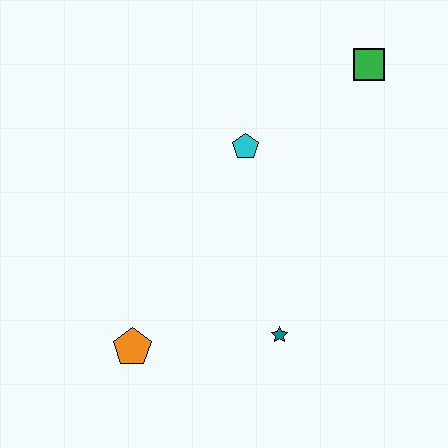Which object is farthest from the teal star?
The green square is farthest from the teal star.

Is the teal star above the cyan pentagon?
No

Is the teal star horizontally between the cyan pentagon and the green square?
Yes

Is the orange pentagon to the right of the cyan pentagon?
No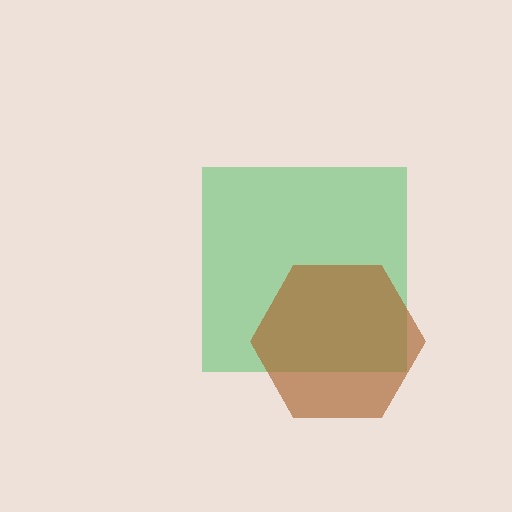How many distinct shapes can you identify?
There are 2 distinct shapes: a green square, a brown hexagon.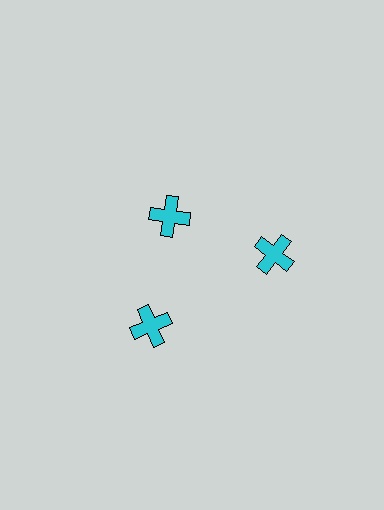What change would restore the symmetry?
The symmetry would be restored by moving it outward, back onto the ring so that all 3 crosses sit at equal angles and equal distance from the center.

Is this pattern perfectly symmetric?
No. The 3 cyan crosses are arranged in a ring, but one element near the 11 o'clock position is pulled inward toward the center, breaking the 3-fold rotational symmetry.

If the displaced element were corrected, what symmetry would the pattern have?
It would have 3-fold rotational symmetry — the pattern would map onto itself every 120 degrees.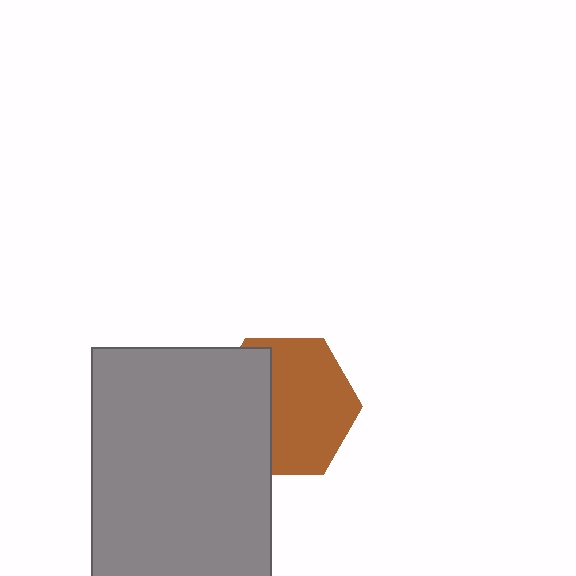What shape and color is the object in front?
The object in front is a gray rectangle.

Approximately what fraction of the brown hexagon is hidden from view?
Roughly 37% of the brown hexagon is hidden behind the gray rectangle.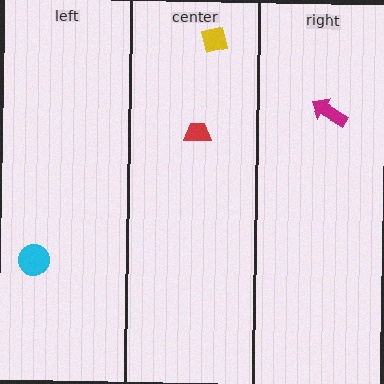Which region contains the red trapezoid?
The center region.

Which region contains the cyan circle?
The left region.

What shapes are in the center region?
The red trapezoid, the yellow square.